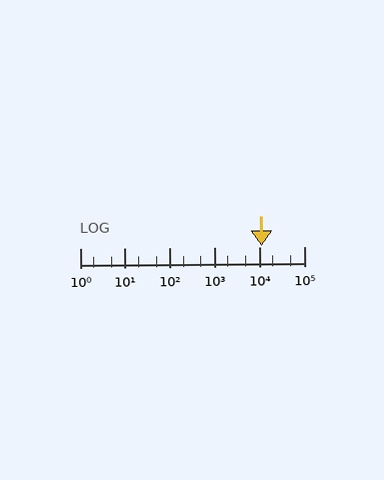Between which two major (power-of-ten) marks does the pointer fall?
The pointer is between 10000 and 100000.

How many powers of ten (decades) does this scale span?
The scale spans 5 decades, from 1 to 100000.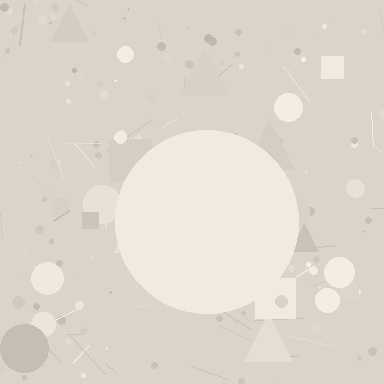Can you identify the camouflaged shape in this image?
The camouflaged shape is a circle.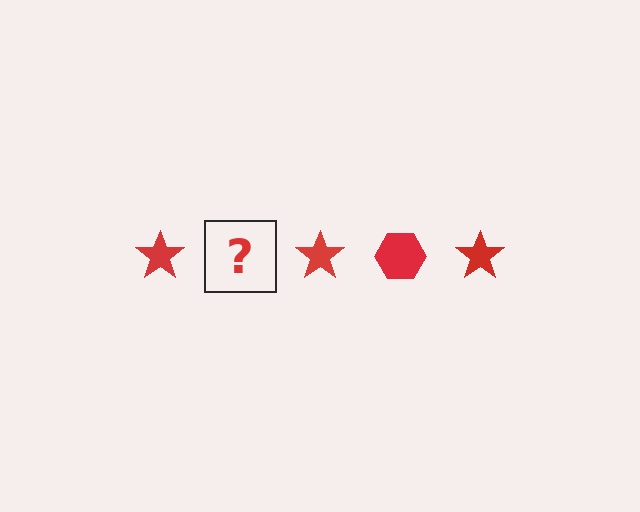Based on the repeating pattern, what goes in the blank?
The blank should be a red hexagon.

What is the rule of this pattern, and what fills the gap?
The rule is that the pattern cycles through star, hexagon shapes in red. The gap should be filled with a red hexagon.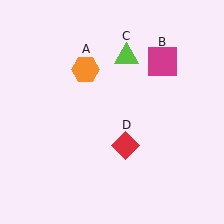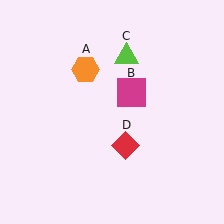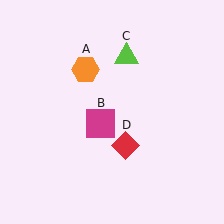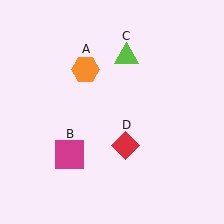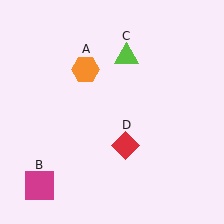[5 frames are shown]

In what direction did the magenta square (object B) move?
The magenta square (object B) moved down and to the left.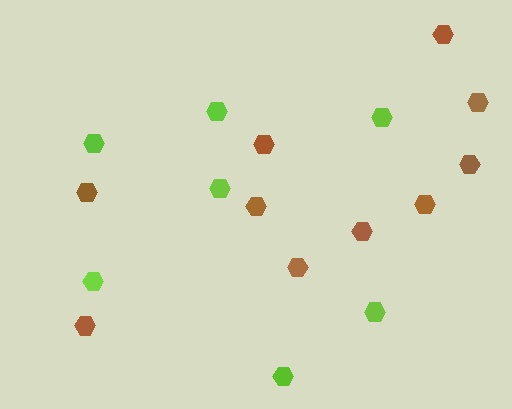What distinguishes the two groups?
There are 2 groups: one group of lime hexagons (7) and one group of brown hexagons (10).